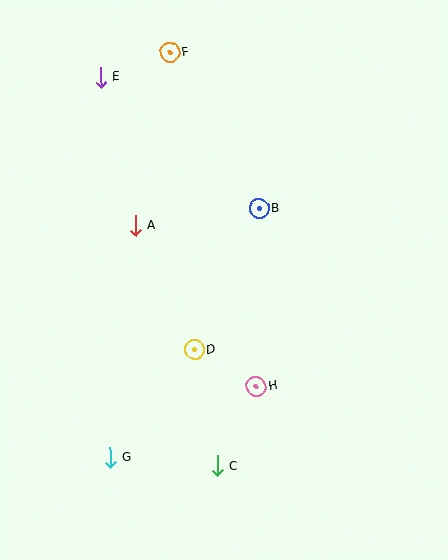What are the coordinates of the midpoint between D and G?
The midpoint between D and G is at (152, 404).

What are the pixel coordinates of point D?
Point D is at (195, 350).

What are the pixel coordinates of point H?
Point H is at (256, 386).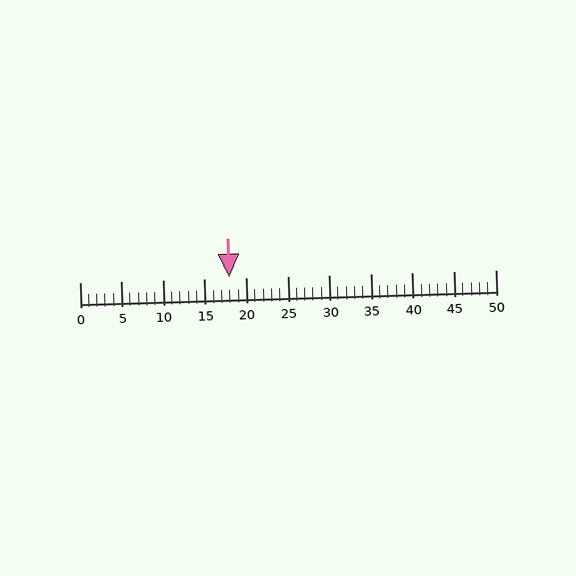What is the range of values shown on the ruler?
The ruler shows values from 0 to 50.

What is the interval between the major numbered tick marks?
The major tick marks are spaced 5 units apart.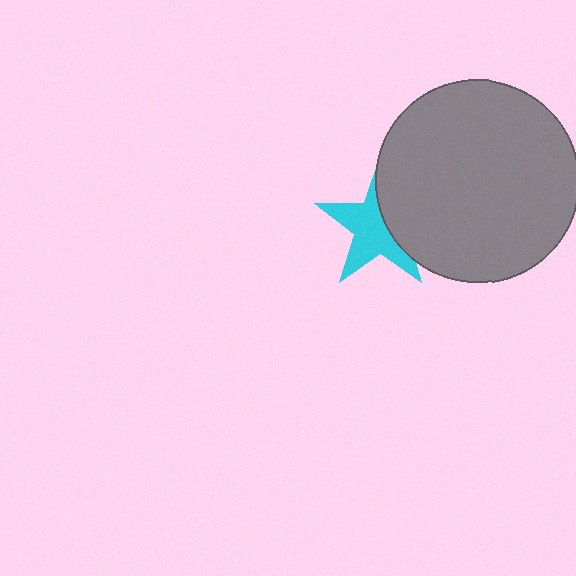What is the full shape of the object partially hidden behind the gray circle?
The partially hidden object is a cyan star.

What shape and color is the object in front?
The object in front is a gray circle.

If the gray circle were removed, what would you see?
You would see the complete cyan star.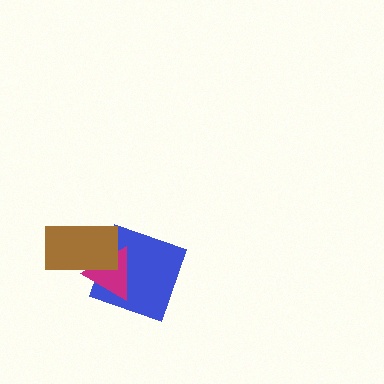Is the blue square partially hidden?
Yes, it is partially covered by another shape.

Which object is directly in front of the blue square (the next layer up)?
The magenta triangle is directly in front of the blue square.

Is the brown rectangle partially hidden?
No, no other shape covers it.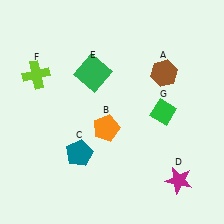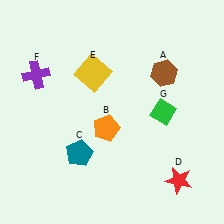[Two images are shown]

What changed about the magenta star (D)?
In Image 1, D is magenta. In Image 2, it changed to red.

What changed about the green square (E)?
In Image 1, E is green. In Image 2, it changed to yellow.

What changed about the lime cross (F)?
In Image 1, F is lime. In Image 2, it changed to purple.